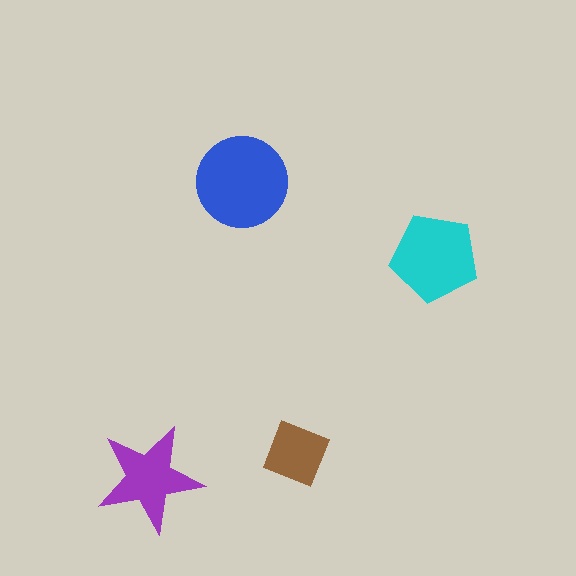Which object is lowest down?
The purple star is bottommost.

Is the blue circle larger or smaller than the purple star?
Larger.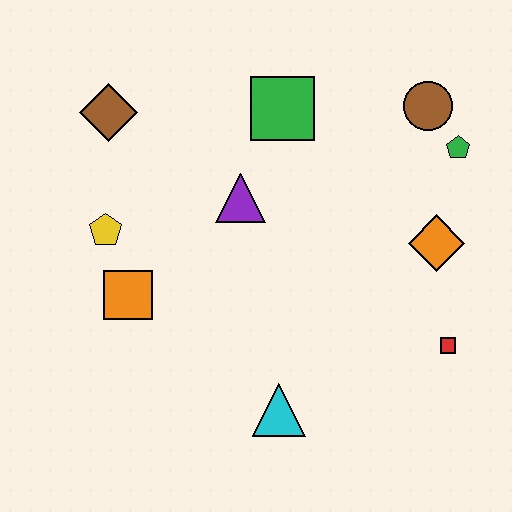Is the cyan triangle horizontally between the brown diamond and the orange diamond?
Yes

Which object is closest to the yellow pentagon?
The orange square is closest to the yellow pentagon.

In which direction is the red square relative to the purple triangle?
The red square is to the right of the purple triangle.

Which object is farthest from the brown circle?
The orange square is farthest from the brown circle.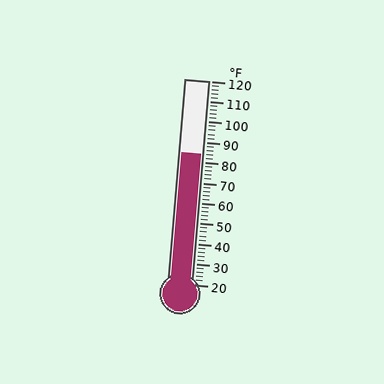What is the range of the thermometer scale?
The thermometer scale ranges from 20°F to 120°F.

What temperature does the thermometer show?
The thermometer shows approximately 84°F.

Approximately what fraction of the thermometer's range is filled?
The thermometer is filled to approximately 65% of its range.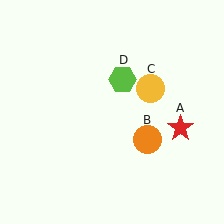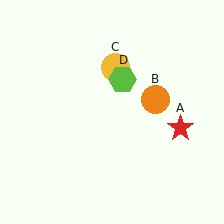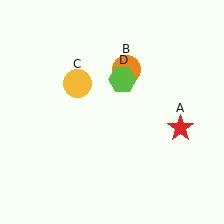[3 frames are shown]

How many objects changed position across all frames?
2 objects changed position: orange circle (object B), yellow circle (object C).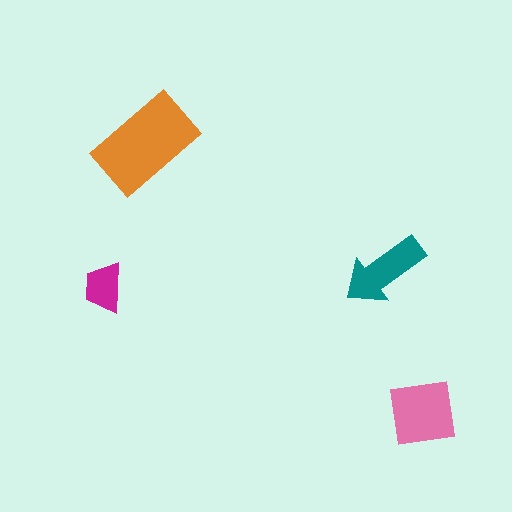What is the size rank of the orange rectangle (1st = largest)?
1st.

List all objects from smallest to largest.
The magenta trapezoid, the teal arrow, the pink square, the orange rectangle.